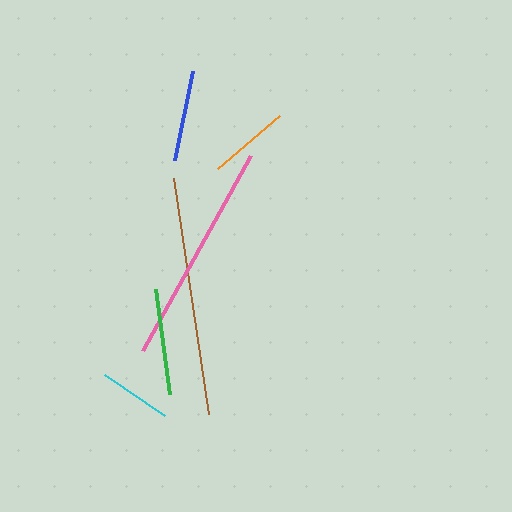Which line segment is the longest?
The brown line is the longest at approximately 239 pixels.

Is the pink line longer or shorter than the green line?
The pink line is longer than the green line.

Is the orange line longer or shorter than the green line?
The green line is longer than the orange line.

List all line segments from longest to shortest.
From longest to shortest: brown, pink, green, blue, orange, cyan.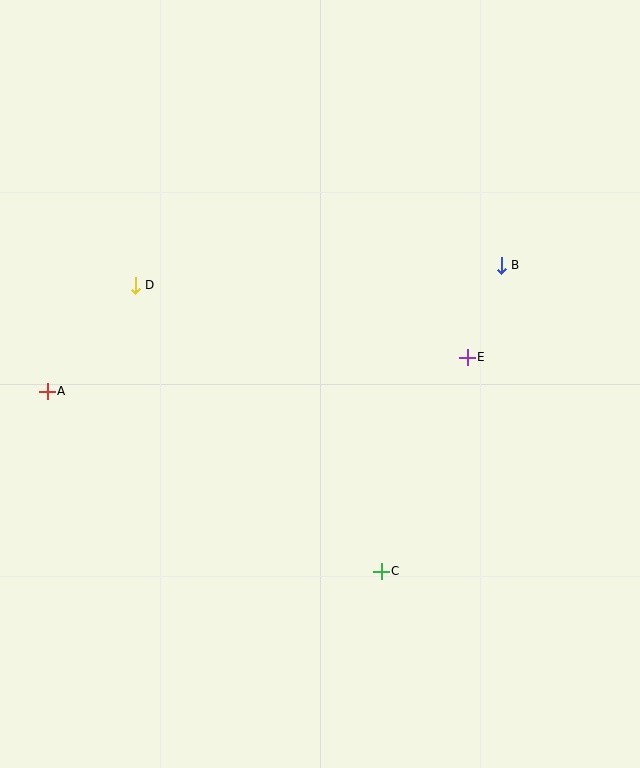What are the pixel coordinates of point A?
Point A is at (47, 391).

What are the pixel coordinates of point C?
Point C is at (381, 571).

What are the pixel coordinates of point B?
Point B is at (501, 265).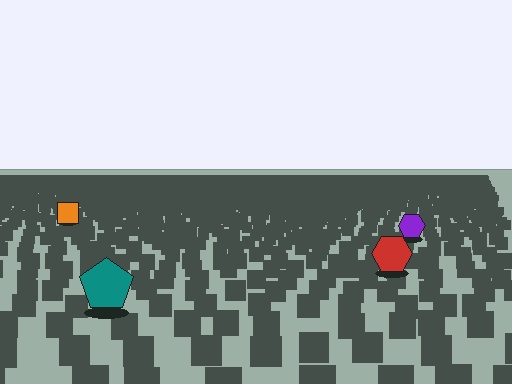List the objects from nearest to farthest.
From nearest to farthest: the teal pentagon, the red hexagon, the purple hexagon, the orange square.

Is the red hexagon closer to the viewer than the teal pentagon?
No. The teal pentagon is closer — you can tell from the texture gradient: the ground texture is coarser near it.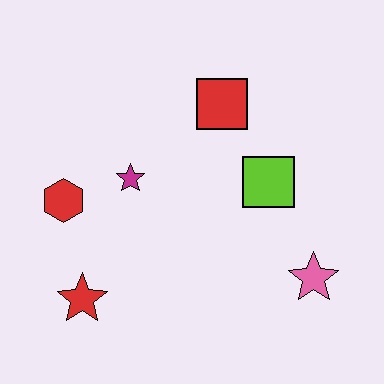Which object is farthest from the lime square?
The red star is farthest from the lime square.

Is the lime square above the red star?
Yes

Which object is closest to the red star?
The red hexagon is closest to the red star.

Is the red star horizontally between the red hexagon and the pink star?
Yes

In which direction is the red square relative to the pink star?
The red square is above the pink star.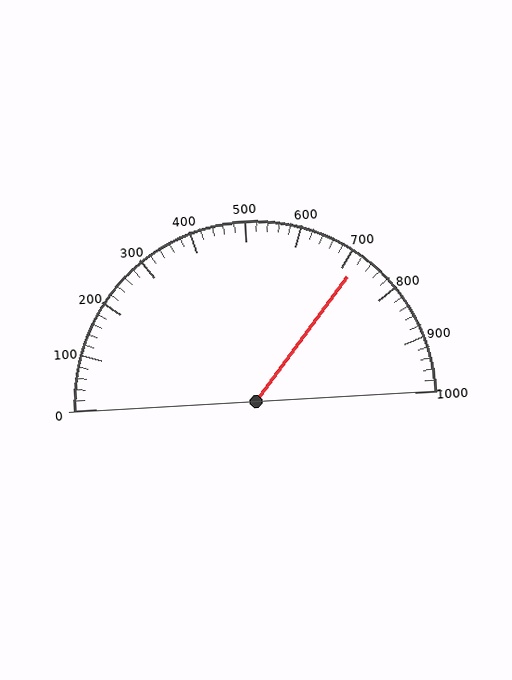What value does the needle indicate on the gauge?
The needle indicates approximately 720.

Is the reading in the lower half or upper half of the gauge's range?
The reading is in the upper half of the range (0 to 1000).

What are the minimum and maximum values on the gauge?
The gauge ranges from 0 to 1000.